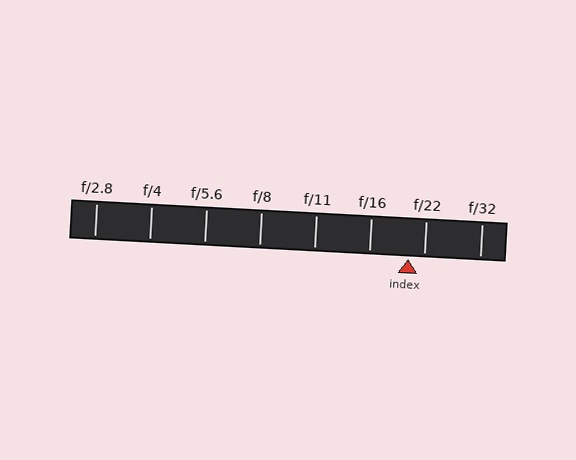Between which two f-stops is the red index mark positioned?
The index mark is between f/16 and f/22.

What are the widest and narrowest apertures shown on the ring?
The widest aperture shown is f/2.8 and the narrowest is f/32.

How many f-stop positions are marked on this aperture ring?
There are 8 f-stop positions marked.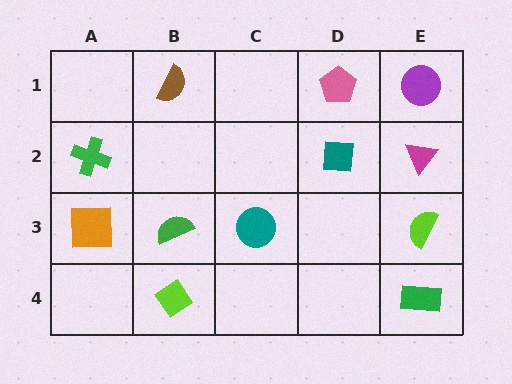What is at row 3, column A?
An orange square.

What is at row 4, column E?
A green rectangle.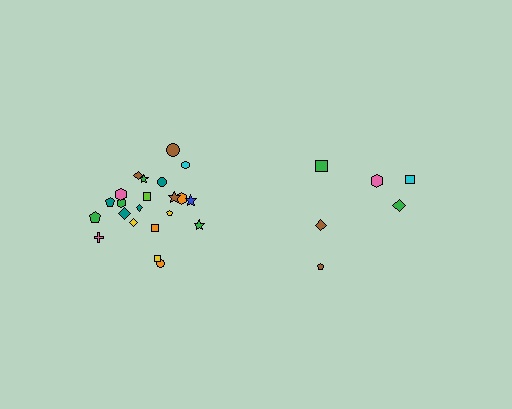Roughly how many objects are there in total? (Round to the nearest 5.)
Roughly 30 objects in total.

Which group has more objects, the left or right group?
The left group.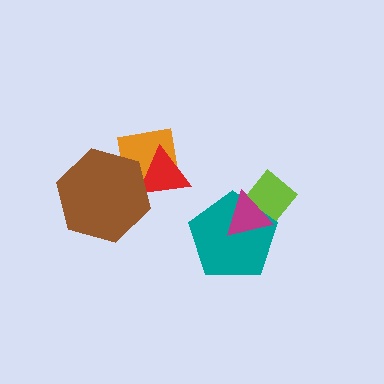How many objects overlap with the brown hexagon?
2 objects overlap with the brown hexagon.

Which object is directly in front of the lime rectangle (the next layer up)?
The teal pentagon is directly in front of the lime rectangle.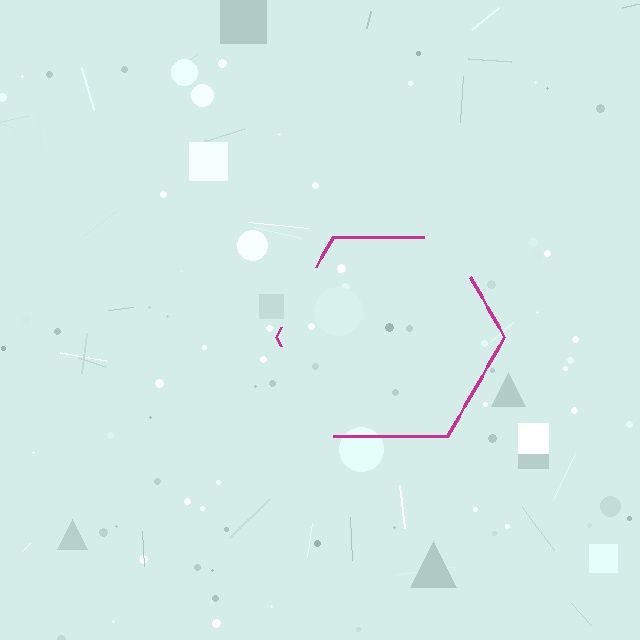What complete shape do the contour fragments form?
The contour fragments form a hexagon.